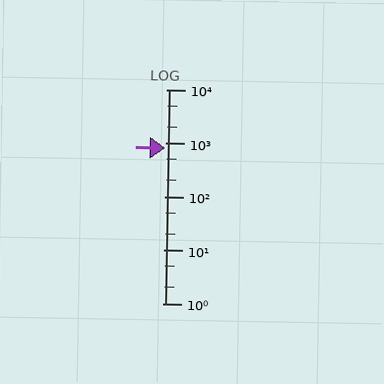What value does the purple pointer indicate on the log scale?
The pointer indicates approximately 790.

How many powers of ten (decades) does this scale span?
The scale spans 4 decades, from 1 to 10000.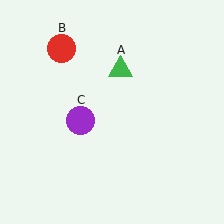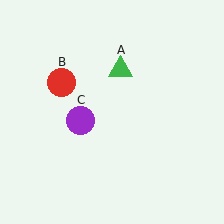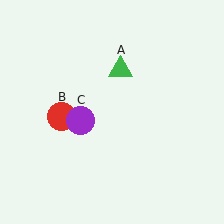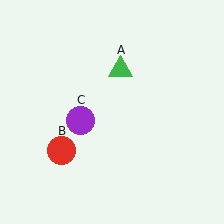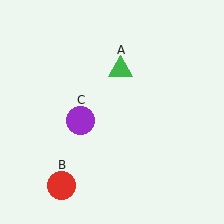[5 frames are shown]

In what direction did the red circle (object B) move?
The red circle (object B) moved down.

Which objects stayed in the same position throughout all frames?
Green triangle (object A) and purple circle (object C) remained stationary.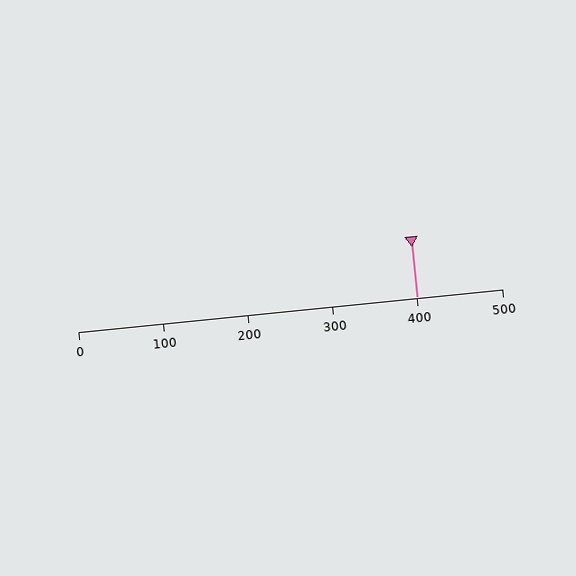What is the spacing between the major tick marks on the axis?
The major ticks are spaced 100 apart.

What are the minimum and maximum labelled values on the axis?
The axis runs from 0 to 500.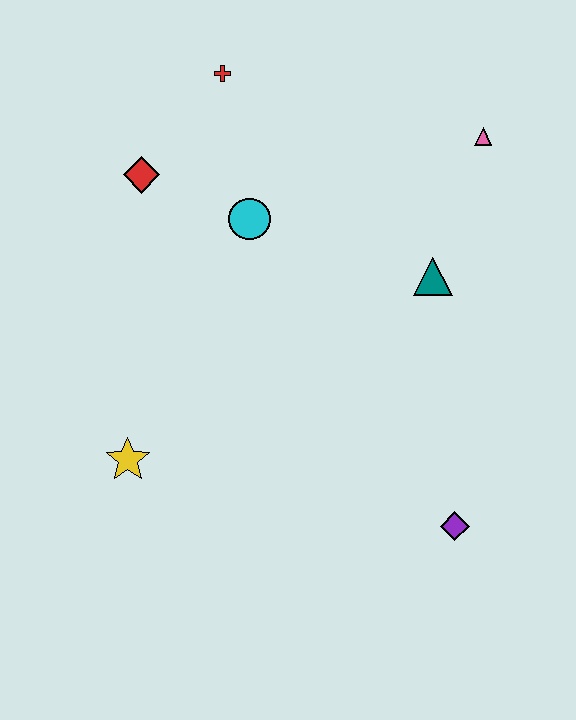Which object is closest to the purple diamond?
The teal triangle is closest to the purple diamond.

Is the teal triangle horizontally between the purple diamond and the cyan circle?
Yes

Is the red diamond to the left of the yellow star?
No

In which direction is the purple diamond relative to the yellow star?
The purple diamond is to the right of the yellow star.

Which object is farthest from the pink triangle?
The yellow star is farthest from the pink triangle.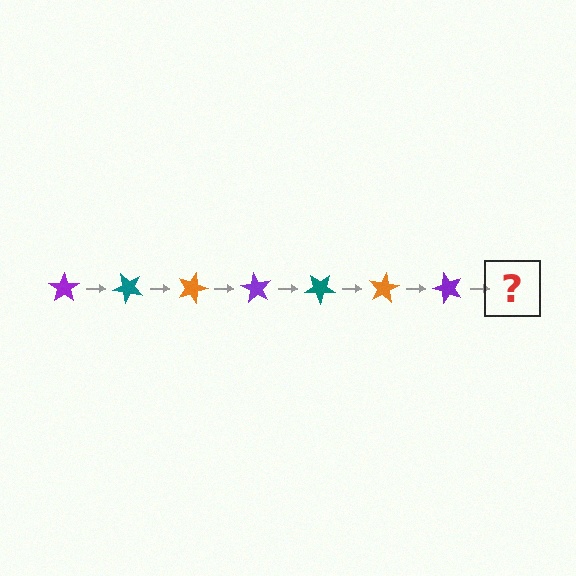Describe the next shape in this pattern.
It should be a teal star, rotated 315 degrees from the start.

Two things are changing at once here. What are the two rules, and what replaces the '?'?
The two rules are that it rotates 45 degrees each step and the color cycles through purple, teal, and orange. The '?' should be a teal star, rotated 315 degrees from the start.